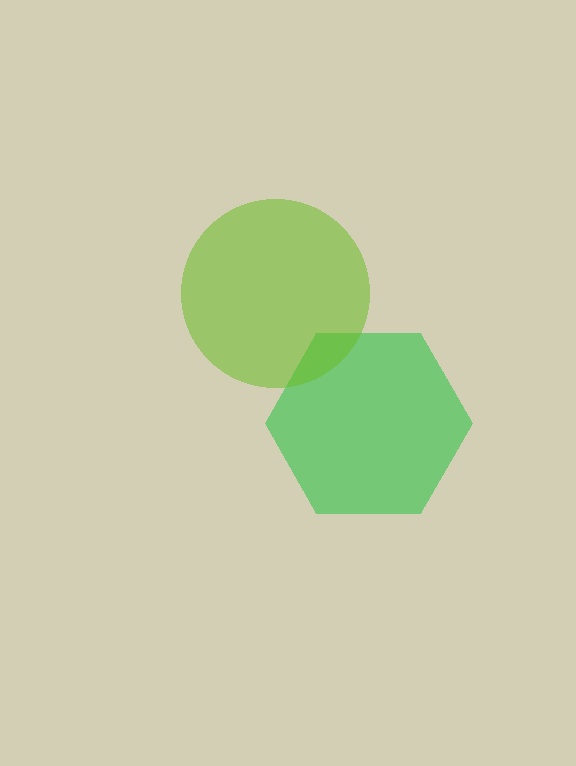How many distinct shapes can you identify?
There are 2 distinct shapes: a green hexagon, a lime circle.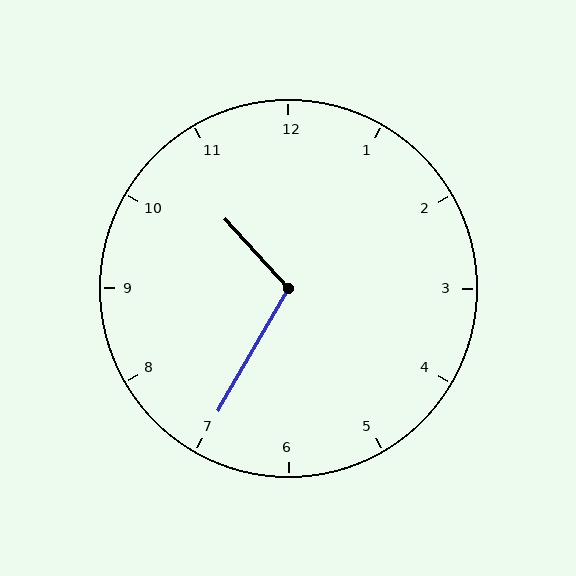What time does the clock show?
10:35.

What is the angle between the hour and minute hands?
Approximately 108 degrees.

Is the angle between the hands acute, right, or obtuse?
It is obtuse.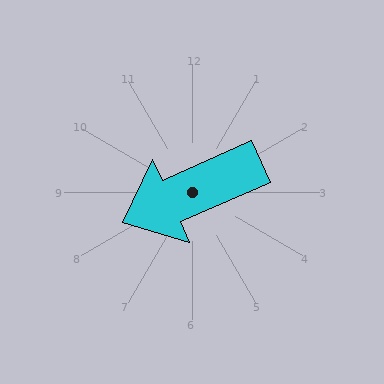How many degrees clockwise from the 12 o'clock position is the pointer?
Approximately 246 degrees.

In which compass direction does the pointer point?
Southwest.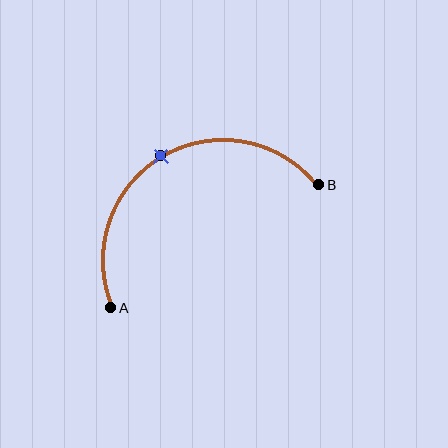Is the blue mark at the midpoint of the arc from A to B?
Yes. The blue mark lies on the arc at equal arc-length from both A and B — it is the arc midpoint.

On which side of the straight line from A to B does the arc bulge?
The arc bulges above the straight line connecting A and B.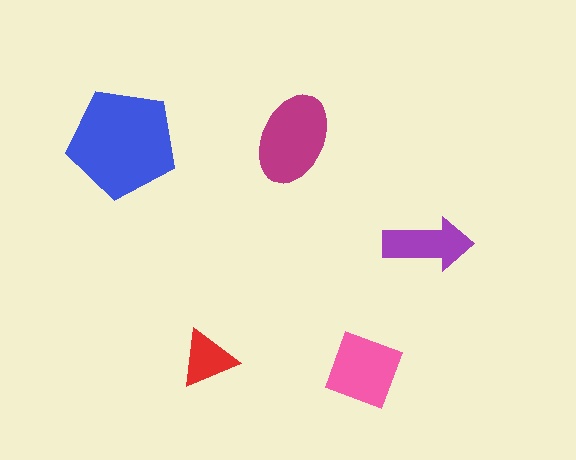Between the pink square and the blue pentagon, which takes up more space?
The blue pentagon.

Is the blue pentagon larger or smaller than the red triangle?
Larger.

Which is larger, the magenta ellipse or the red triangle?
The magenta ellipse.